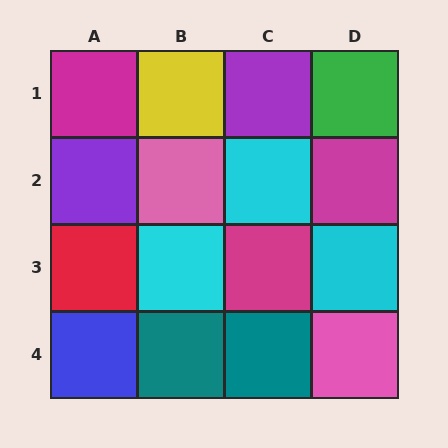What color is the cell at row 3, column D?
Cyan.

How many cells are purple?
2 cells are purple.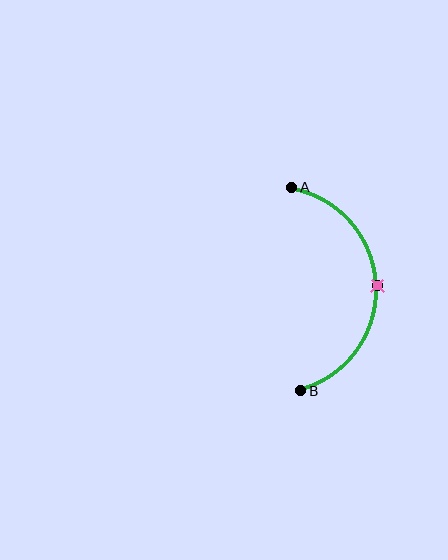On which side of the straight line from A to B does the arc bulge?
The arc bulges to the right of the straight line connecting A and B.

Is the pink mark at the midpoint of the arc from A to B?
Yes. The pink mark lies on the arc at equal arc-length from both A and B — it is the arc midpoint.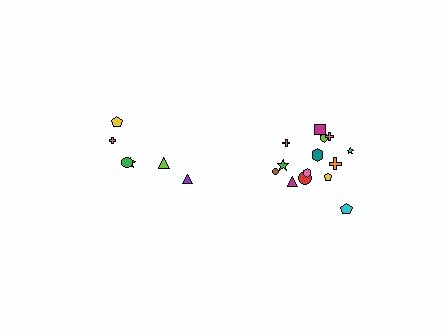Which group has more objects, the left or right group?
The right group.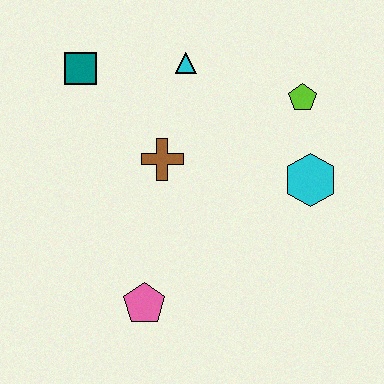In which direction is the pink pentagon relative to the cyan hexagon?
The pink pentagon is to the left of the cyan hexagon.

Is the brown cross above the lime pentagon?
No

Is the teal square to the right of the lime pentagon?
No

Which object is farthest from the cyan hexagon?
The teal square is farthest from the cyan hexagon.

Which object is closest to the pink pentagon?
The brown cross is closest to the pink pentagon.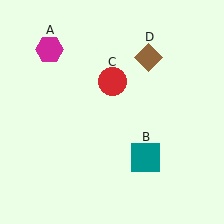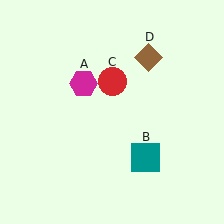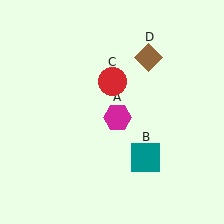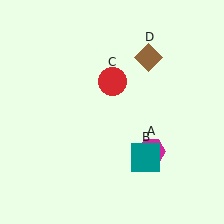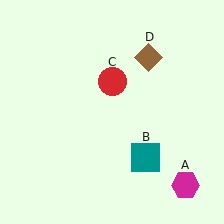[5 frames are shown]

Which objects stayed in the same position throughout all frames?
Teal square (object B) and red circle (object C) and brown diamond (object D) remained stationary.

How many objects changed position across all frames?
1 object changed position: magenta hexagon (object A).